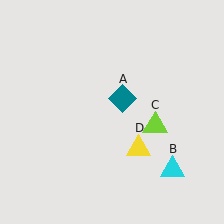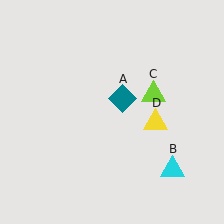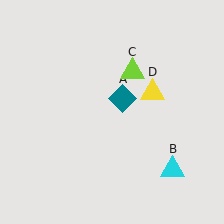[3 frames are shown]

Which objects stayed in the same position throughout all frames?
Teal diamond (object A) and cyan triangle (object B) remained stationary.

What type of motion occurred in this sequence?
The lime triangle (object C), yellow triangle (object D) rotated counterclockwise around the center of the scene.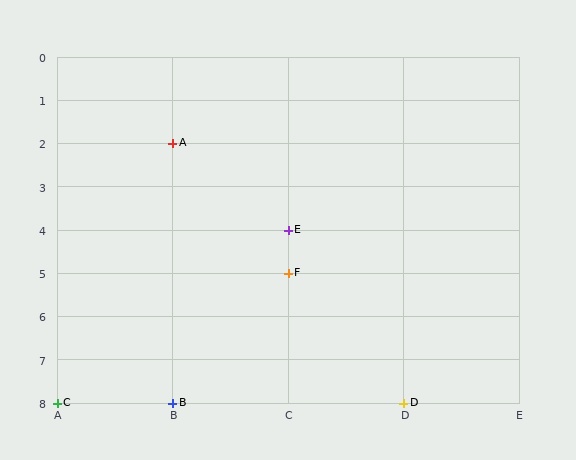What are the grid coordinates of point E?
Point E is at grid coordinates (C, 4).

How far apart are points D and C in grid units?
Points D and C are 3 columns apart.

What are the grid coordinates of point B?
Point B is at grid coordinates (B, 8).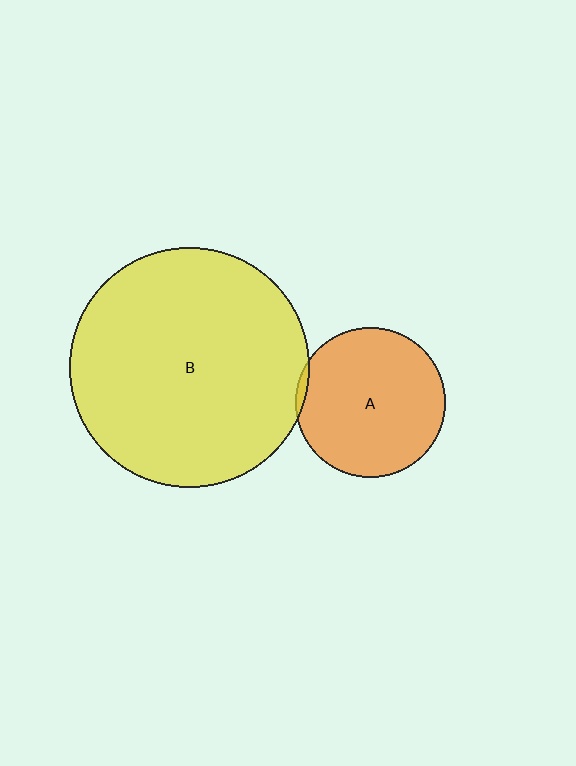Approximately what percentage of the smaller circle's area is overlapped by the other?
Approximately 5%.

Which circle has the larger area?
Circle B (yellow).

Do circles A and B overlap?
Yes.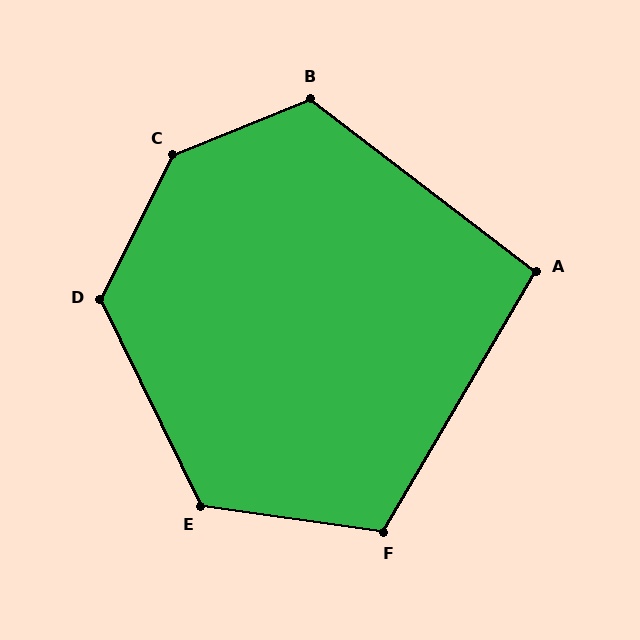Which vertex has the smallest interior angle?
A, at approximately 97 degrees.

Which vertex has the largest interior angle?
C, at approximately 139 degrees.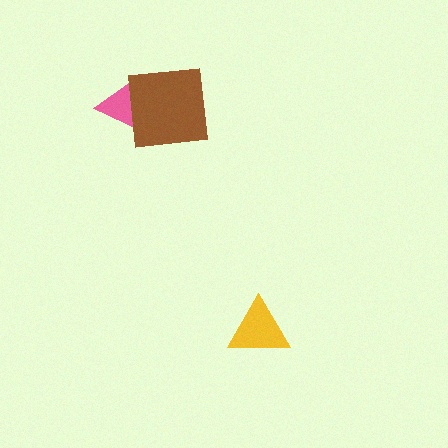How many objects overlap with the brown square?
1 object overlaps with the brown square.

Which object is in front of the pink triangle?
The brown square is in front of the pink triangle.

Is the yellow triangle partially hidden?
No, no other shape covers it.